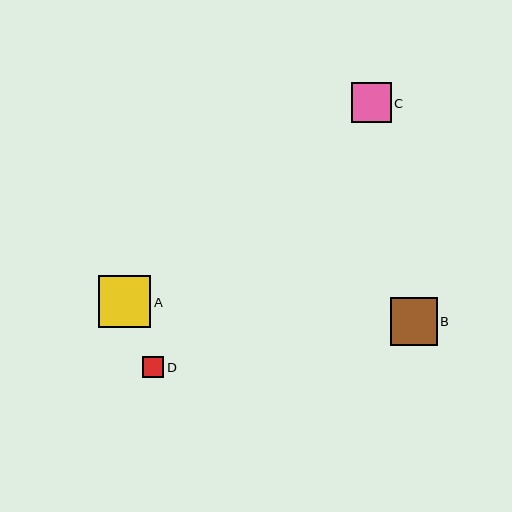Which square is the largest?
Square A is the largest with a size of approximately 52 pixels.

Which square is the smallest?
Square D is the smallest with a size of approximately 21 pixels.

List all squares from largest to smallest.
From largest to smallest: A, B, C, D.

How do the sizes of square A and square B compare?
Square A and square B are approximately the same size.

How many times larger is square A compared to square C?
Square A is approximately 1.3 times the size of square C.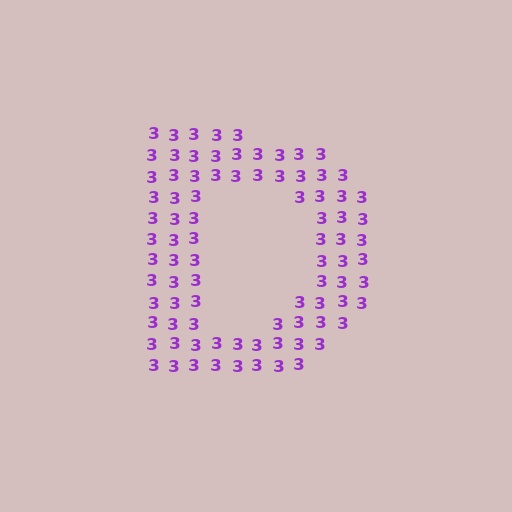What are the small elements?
The small elements are digit 3's.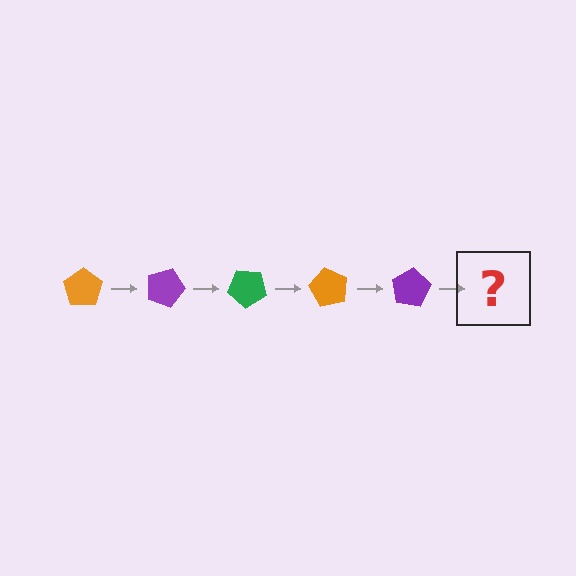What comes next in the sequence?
The next element should be a green pentagon, rotated 100 degrees from the start.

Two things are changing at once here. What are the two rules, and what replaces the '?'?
The two rules are that it rotates 20 degrees each step and the color cycles through orange, purple, and green. The '?' should be a green pentagon, rotated 100 degrees from the start.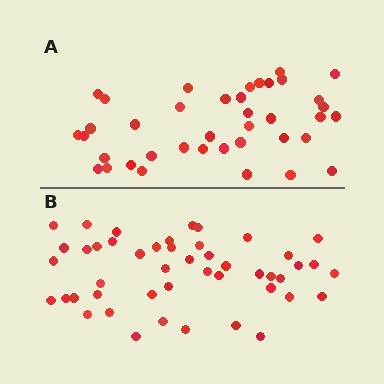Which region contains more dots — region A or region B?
Region B (the bottom region) has more dots.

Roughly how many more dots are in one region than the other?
Region B has roughly 8 or so more dots than region A.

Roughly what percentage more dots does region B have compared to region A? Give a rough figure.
About 20% more.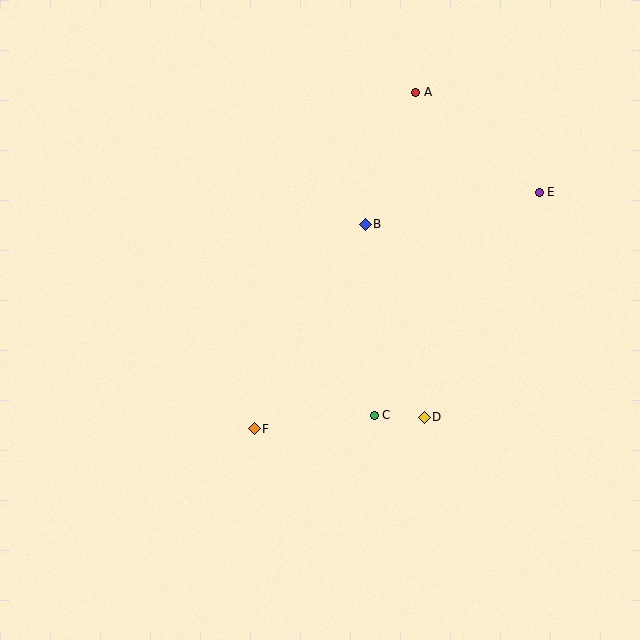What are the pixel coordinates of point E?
Point E is at (539, 192).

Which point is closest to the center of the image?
Point B at (365, 224) is closest to the center.